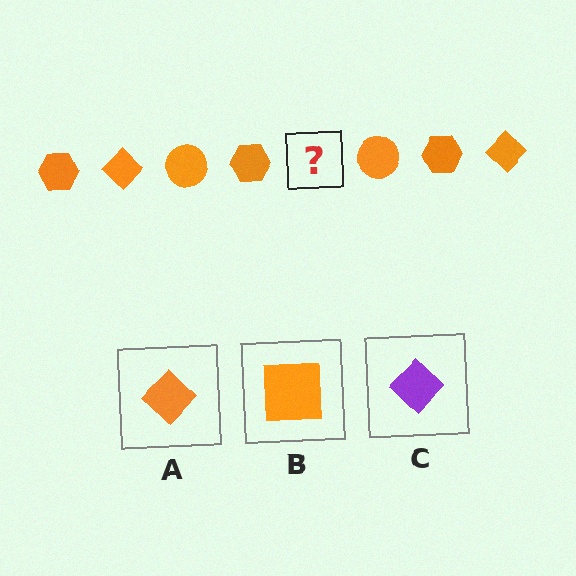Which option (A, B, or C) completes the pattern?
A.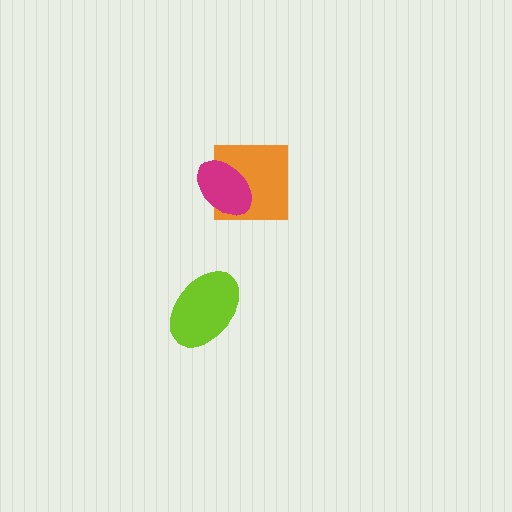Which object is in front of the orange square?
The magenta ellipse is in front of the orange square.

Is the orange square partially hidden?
Yes, it is partially covered by another shape.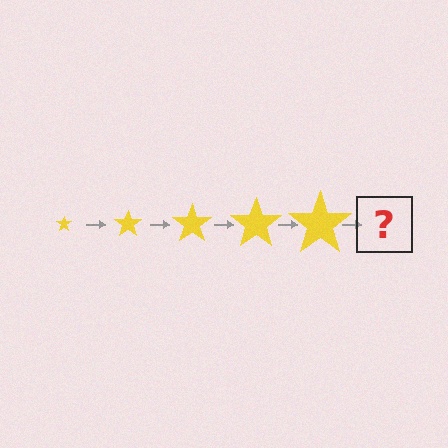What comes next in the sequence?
The next element should be a yellow star, larger than the previous one.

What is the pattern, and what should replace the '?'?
The pattern is that the star gets progressively larger each step. The '?' should be a yellow star, larger than the previous one.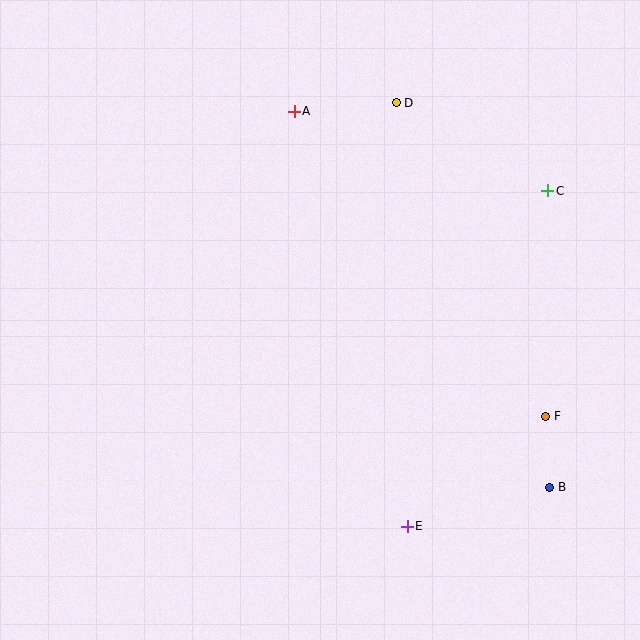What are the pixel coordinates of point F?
Point F is at (546, 416).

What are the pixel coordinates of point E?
Point E is at (407, 526).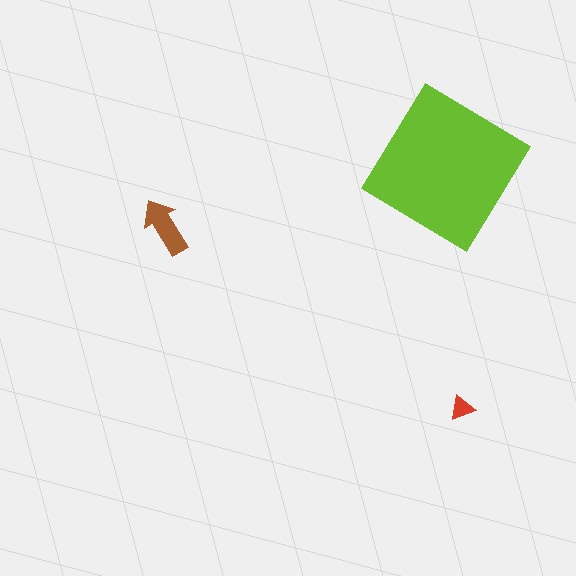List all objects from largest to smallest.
The lime diamond, the brown arrow, the red triangle.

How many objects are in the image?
There are 3 objects in the image.